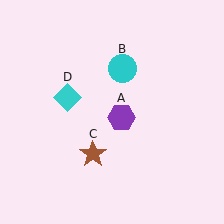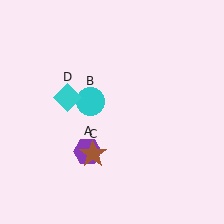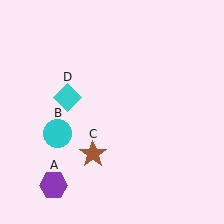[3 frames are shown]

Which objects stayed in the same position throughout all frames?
Brown star (object C) and cyan diamond (object D) remained stationary.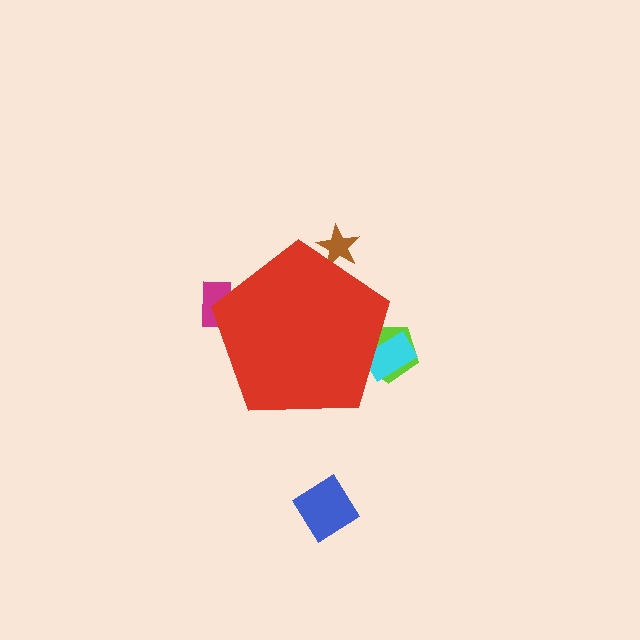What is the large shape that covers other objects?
A red pentagon.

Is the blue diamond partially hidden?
No, the blue diamond is fully visible.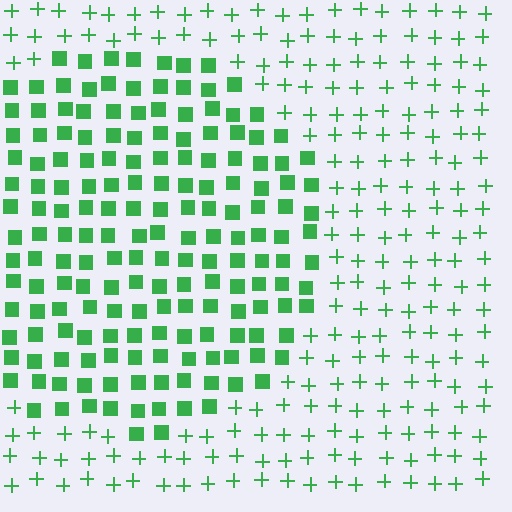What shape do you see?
I see a circle.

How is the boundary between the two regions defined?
The boundary is defined by a change in element shape: squares inside vs. plus signs outside. All elements share the same color and spacing.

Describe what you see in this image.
The image is filled with small green elements arranged in a uniform grid. A circle-shaped region contains squares, while the surrounding area contains plus signs. The boundary is defined purely by the change in element shape.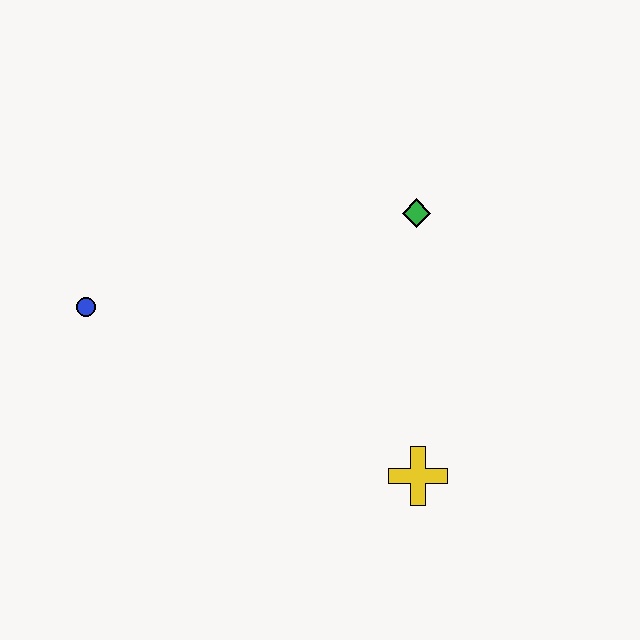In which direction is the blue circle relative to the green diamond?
The blue circle is to the left of the green diamond.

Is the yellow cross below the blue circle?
Yes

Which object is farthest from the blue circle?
The yellow cross is farthest from the blue circle.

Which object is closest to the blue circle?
The green diamond is closest to the blue circle.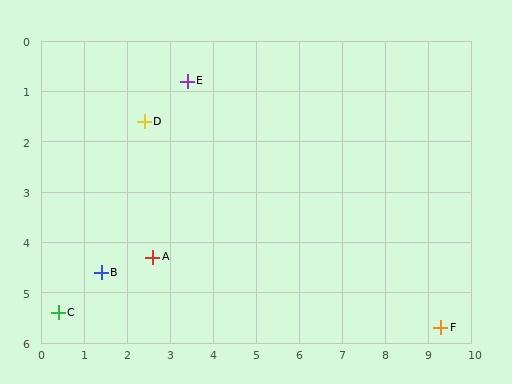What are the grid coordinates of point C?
Point C is at approximately (0.4, 5.4).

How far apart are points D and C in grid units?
Points D and C are about 4.3 grid units apart.